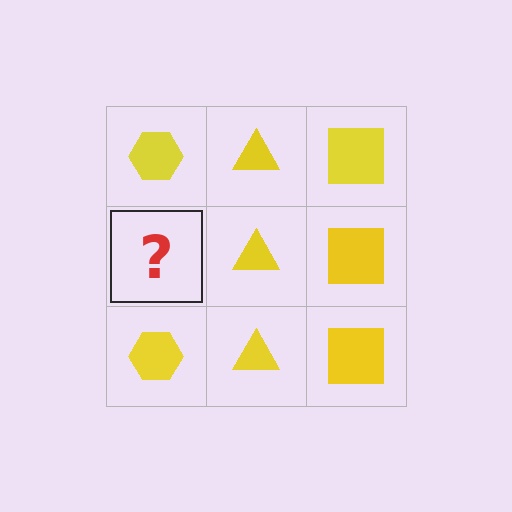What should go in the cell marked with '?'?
The missing cell should contain a yellow hexagon.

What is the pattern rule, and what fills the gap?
The rule is that each column has a consistent shape. The gap should be filled with a yellow hexagon.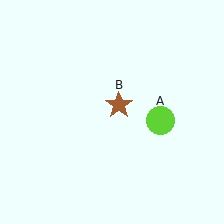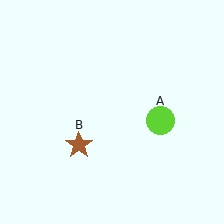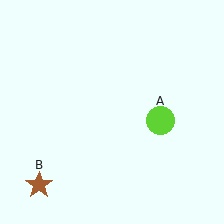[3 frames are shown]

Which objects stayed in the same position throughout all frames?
Lime circle (object A) remained stationary.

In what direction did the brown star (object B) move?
The brown star (object B) moved down and to the left.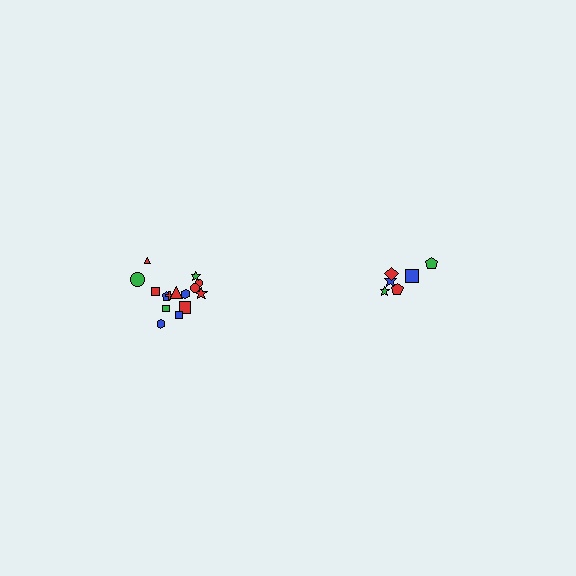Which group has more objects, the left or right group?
The left group.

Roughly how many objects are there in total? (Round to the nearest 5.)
Roughly 20 objects in total.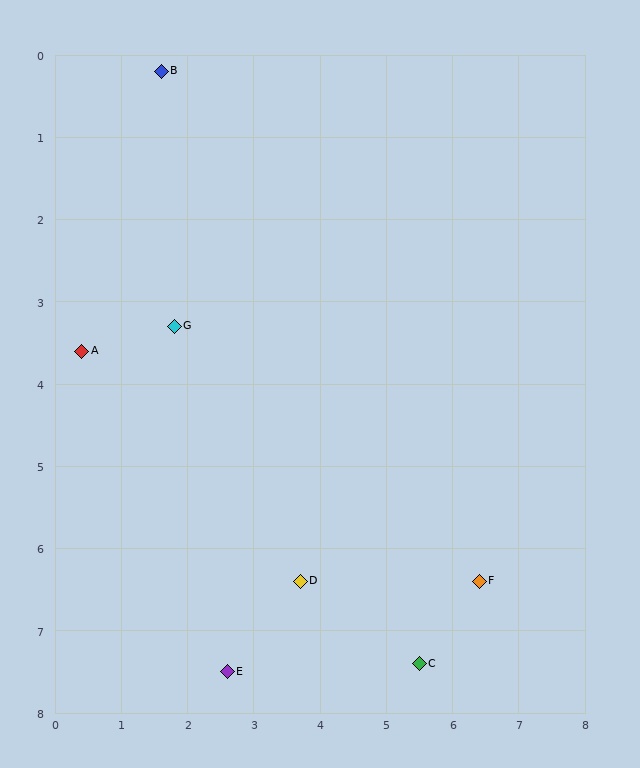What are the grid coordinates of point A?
Point A is at approximately (0.4, 3.6).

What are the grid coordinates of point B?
Point B is at approximately (1.6, 0.2).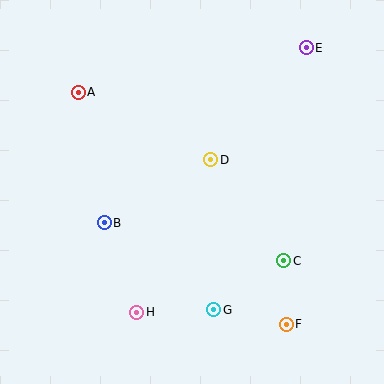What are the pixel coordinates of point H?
Point H is at (137, 312).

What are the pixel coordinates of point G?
Point G is at (214, 310).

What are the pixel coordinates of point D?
Point D is at (211, 160).